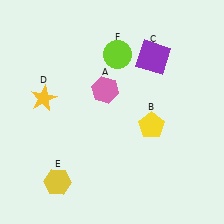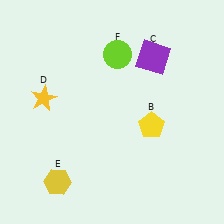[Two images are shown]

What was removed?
The pink hexagon (A) was removed in Image 2.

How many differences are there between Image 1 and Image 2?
There is 1 difference between the two images.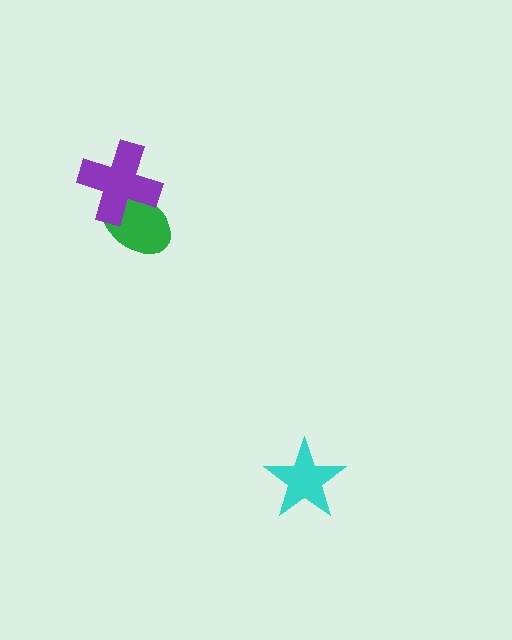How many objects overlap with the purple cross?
1 object overlaps with the purple cross.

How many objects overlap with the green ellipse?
1 object overlaps with the green ellipse.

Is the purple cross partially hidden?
No, no other shape covers it.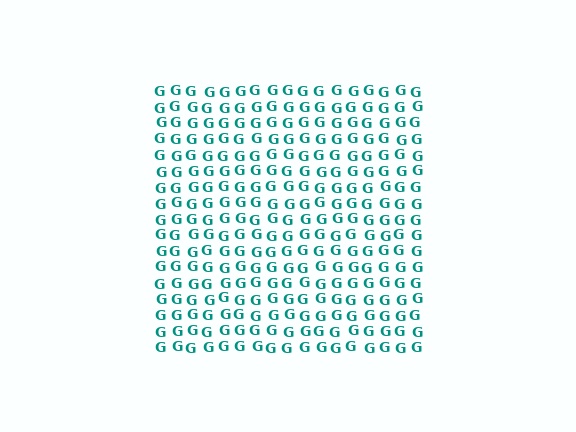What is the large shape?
The large shape is a square.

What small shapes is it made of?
It is made of small letter G's.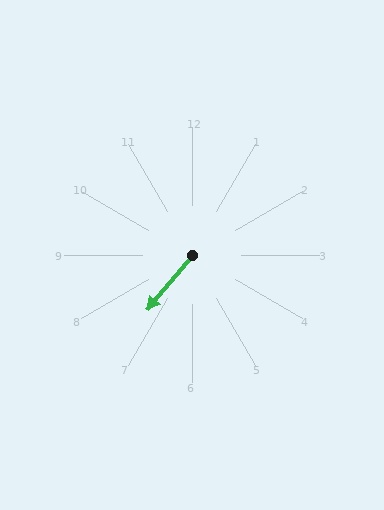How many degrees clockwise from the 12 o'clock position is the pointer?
Approximately 220 degrees.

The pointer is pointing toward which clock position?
Roughly 7 o'clock.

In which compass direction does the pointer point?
Southwest.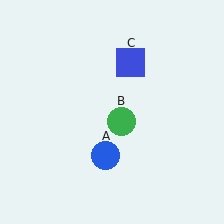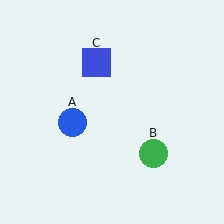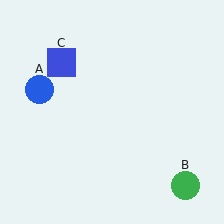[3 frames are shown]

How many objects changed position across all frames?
3 objects changed position: blue circle (object A), green circle (object B), blue square (object C).